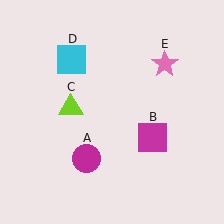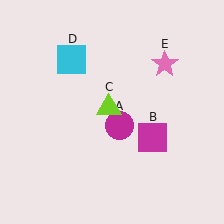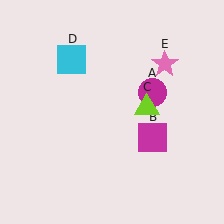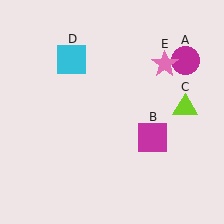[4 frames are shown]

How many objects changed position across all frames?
2 objects changed position: magenta circle (object A), lime triangle (object C).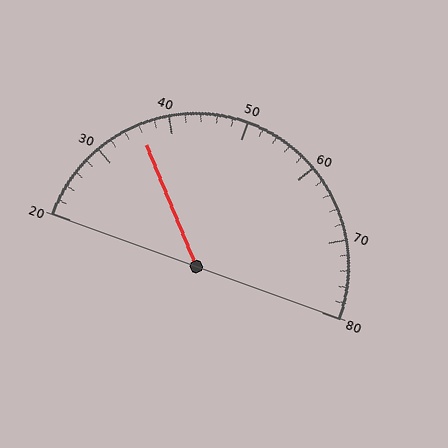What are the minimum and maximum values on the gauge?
The gauge ranges from 20 to 80.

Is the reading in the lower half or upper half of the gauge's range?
The reading is in the lower half of the range (20 to 80).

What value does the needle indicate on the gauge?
The needle indicates approximately 36.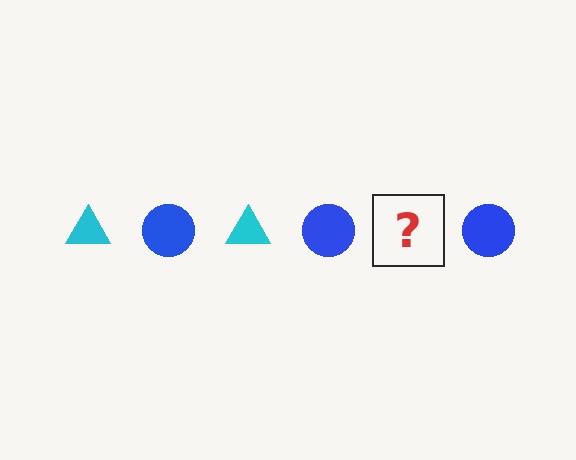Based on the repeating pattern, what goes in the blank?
The blank should be a cyan triangle.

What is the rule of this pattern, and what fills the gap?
The rule is that the pattern alternates between cyan triangle and blue circle. The gap should be filled with a cyan triangle.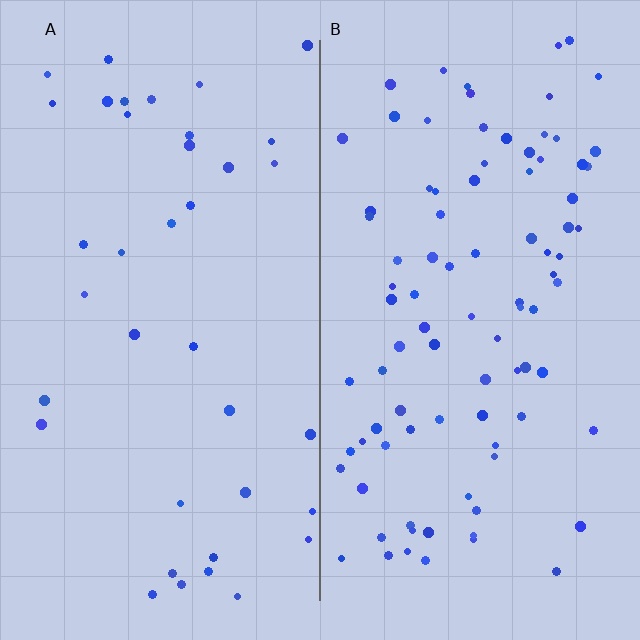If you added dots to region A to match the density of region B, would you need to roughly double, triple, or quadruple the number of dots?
Approximately double.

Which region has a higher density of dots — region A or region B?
B (the right).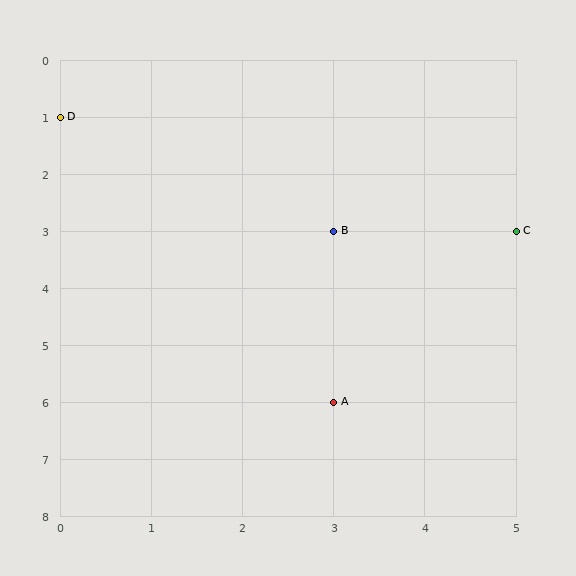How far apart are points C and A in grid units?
Points C and A are 2 columns and 3 rows apart (about 3.6 grid units diagonally).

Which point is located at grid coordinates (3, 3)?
Point B is at (3, 3).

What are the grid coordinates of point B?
Point B is at grid coordinates (3, 3).